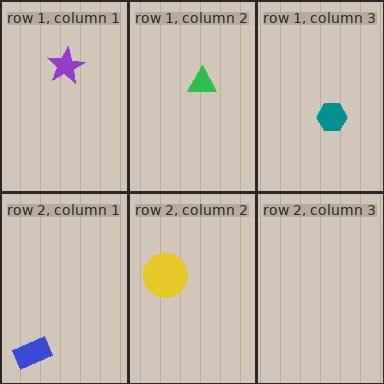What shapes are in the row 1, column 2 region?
The green triangle.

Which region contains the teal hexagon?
The row 1, column 3 region.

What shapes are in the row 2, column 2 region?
The yellow circle.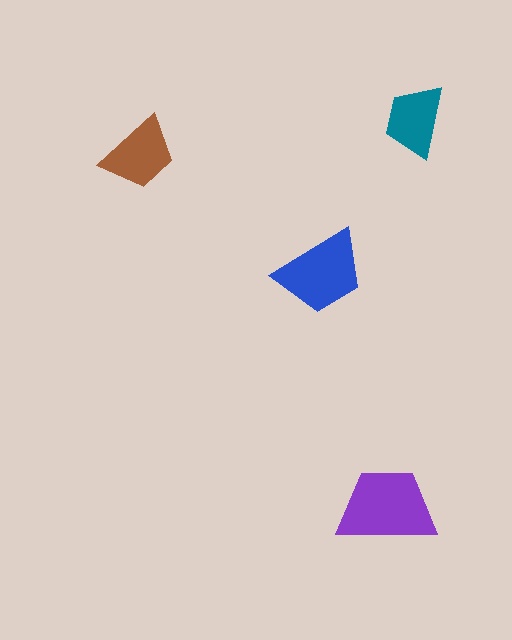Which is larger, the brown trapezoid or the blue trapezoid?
The blue one.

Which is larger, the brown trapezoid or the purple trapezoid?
The purple one.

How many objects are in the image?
There are 4 objects in the image.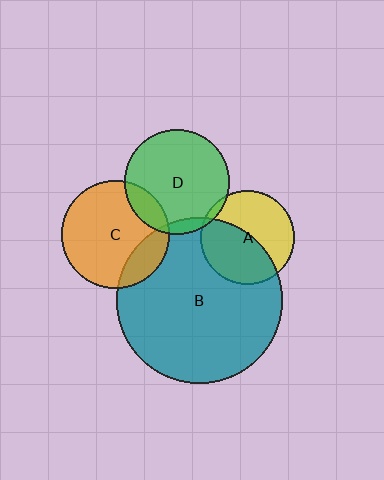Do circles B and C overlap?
Yes.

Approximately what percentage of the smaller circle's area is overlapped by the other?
Approximately 20%.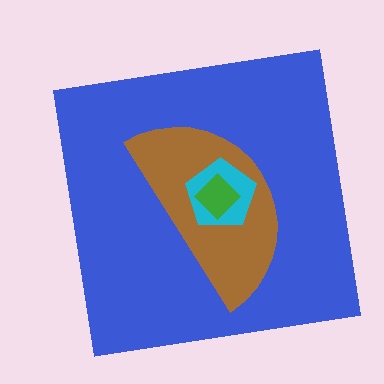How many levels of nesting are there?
4.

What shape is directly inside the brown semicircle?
The cyan pentagon.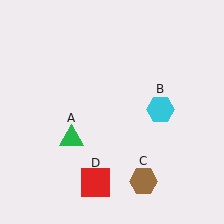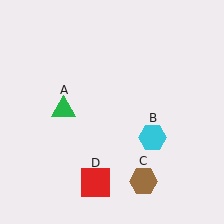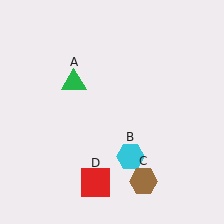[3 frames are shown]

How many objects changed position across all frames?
2 objects changed position: green triangle (object A), cyan hexagon (object B).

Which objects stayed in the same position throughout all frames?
Brown hexagon (object C) and red square (object D) remained stationary.